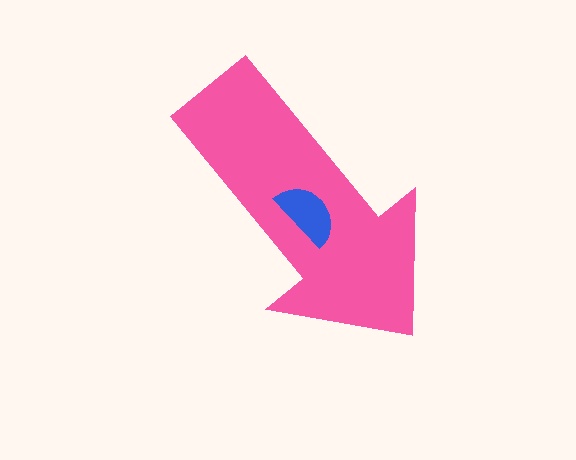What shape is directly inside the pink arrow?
The blue semicircle.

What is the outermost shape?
The pink arrow.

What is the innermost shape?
The blue semicircle.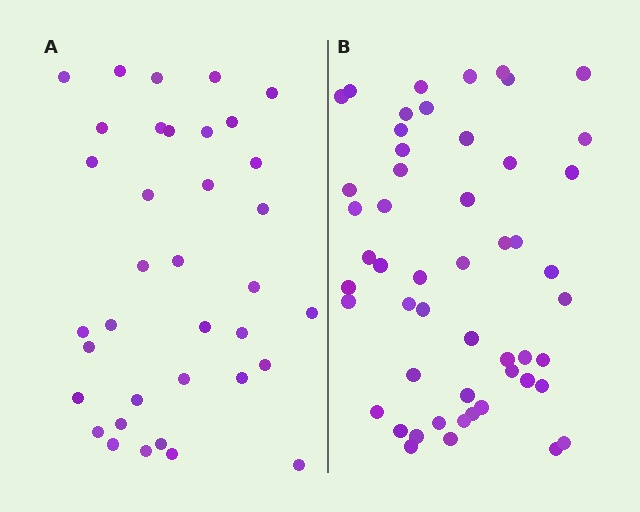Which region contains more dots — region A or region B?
Region B (the right region) has more dots.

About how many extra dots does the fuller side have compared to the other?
Region B has approximately 15 more dots than region A.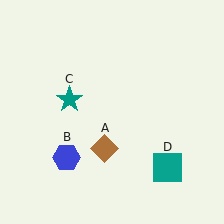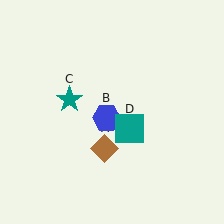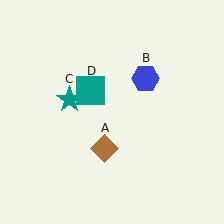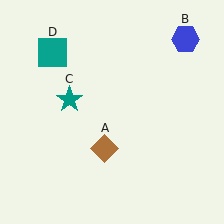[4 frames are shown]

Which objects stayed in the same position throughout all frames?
Brown diamond (object A) and teal star (object C) remained stationary.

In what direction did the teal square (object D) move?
The teal square (object D) moved up and to the left.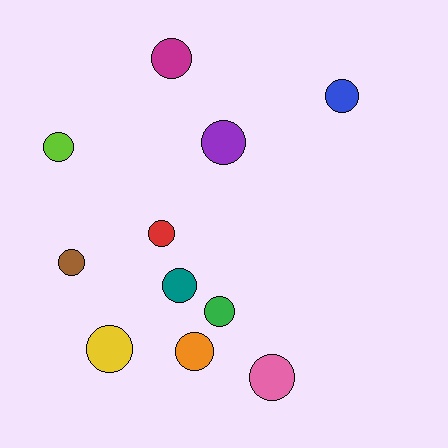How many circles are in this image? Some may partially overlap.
There are 11 circles.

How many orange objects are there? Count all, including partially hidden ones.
There is 1 orange object.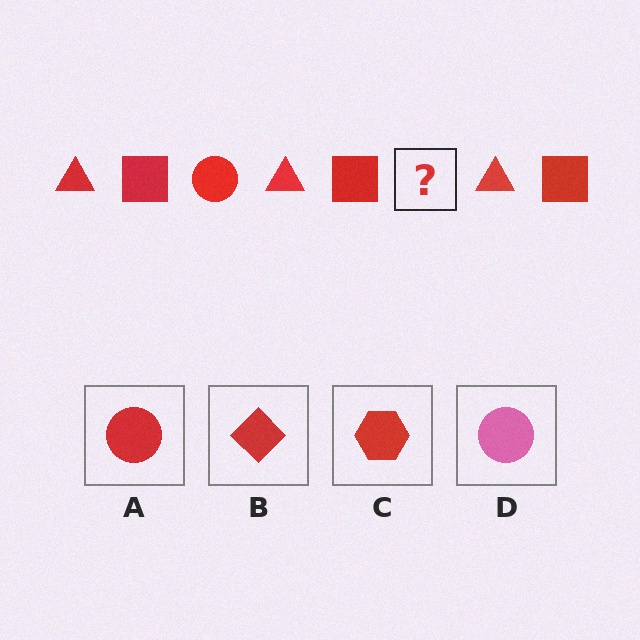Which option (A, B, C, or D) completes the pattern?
A.